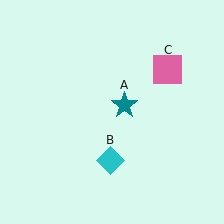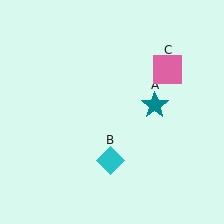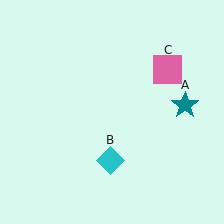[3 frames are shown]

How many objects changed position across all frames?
1 object changed position: teal star (object A).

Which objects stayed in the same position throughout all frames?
Cyan diamond (object B) and pink square (object C) remained stationary.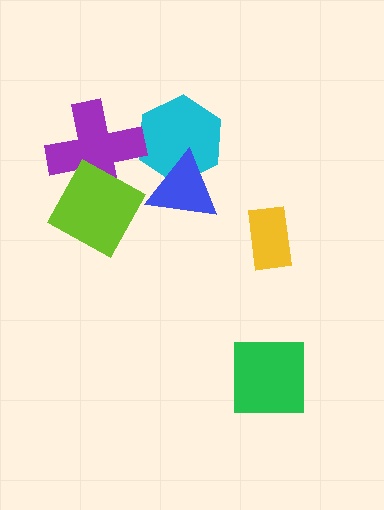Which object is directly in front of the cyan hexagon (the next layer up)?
The blue triangle is directly in front of the cyan hexagon.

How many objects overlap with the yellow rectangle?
0 objects overlap with the yellow rectangle.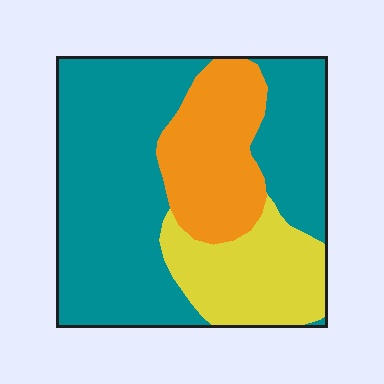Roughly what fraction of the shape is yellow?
Yellow covers around 20% of the shape.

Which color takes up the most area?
Teal, at roughly 60%.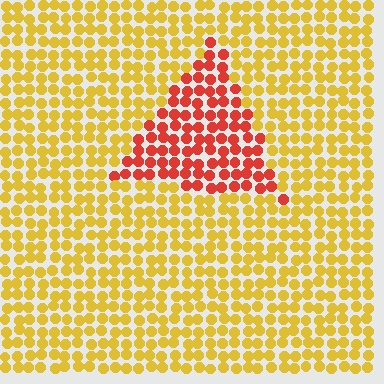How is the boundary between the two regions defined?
The boundary is defined purely by a slight shift in hue (about 47 degrees). Spacing, size, and orientation are identical on both sides.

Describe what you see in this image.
The image is filled with small yellow elements in a uniform arrangement. A triangle-shaped region is visible where the elements are tinted to a slightly different hue, forming a subtle color boundary.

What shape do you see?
I see a triangle.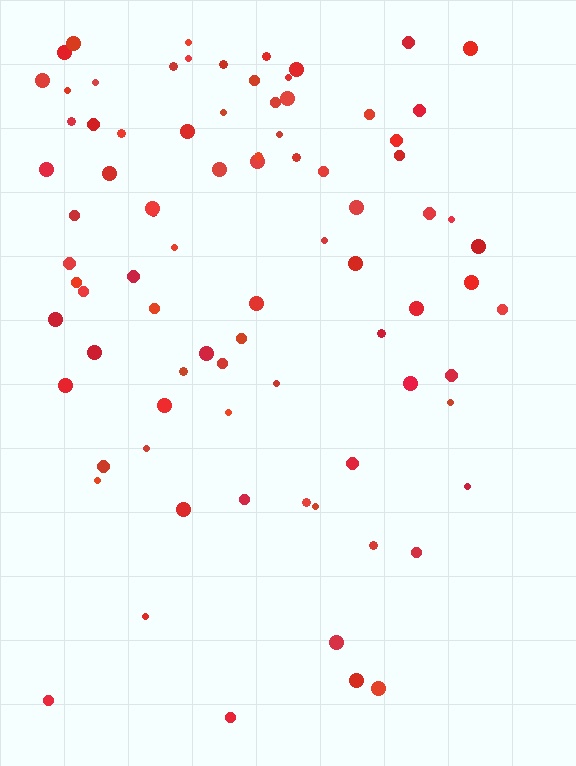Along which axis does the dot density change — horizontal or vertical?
Vertical.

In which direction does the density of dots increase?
From bottom to top, with the top side densest.